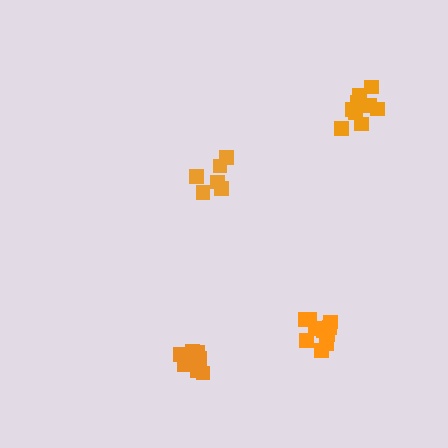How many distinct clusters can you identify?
There are 4 distinct clusters.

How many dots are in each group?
Group 1: 10 dots, Group 2: 10 dots, Group 3: 9 dots, Group 4: 6 dots (35 total).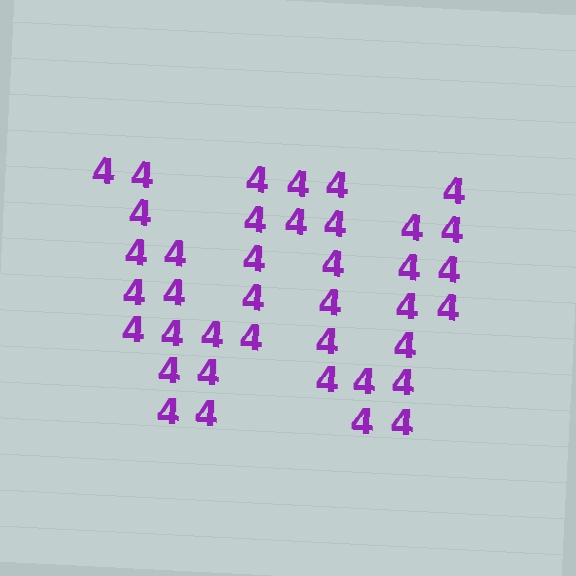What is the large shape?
The large shape is the letter W.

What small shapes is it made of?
It is made of small digit 4's.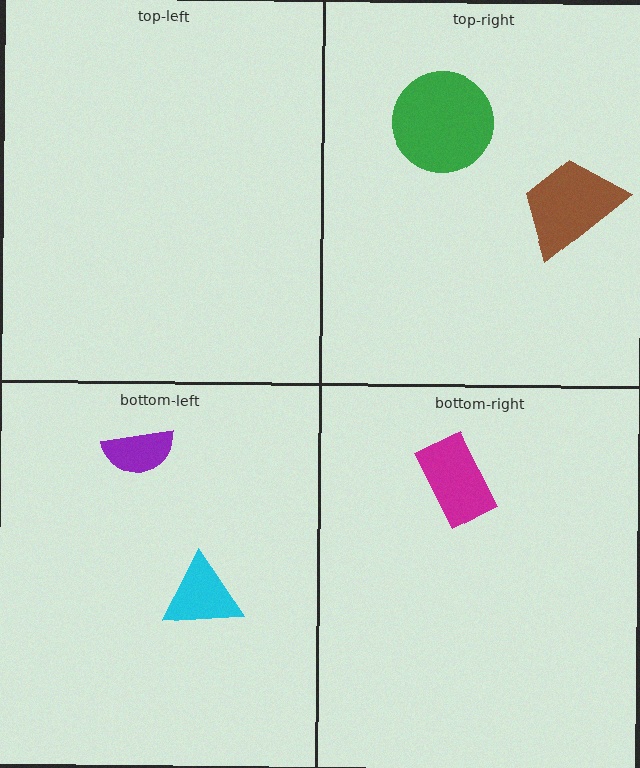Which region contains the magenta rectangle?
The bottom-right region.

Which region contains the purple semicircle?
The bottom-left region.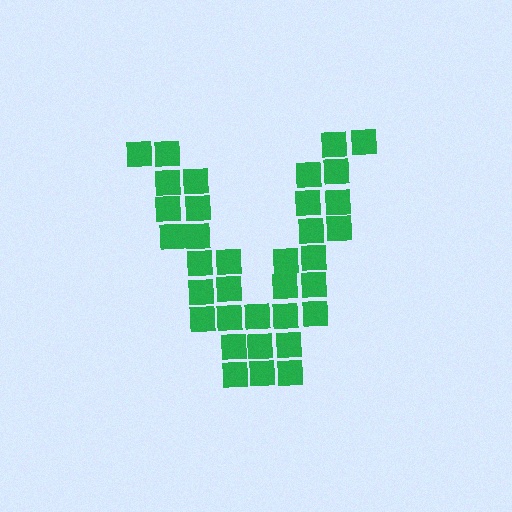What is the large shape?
The large shape is the letter V.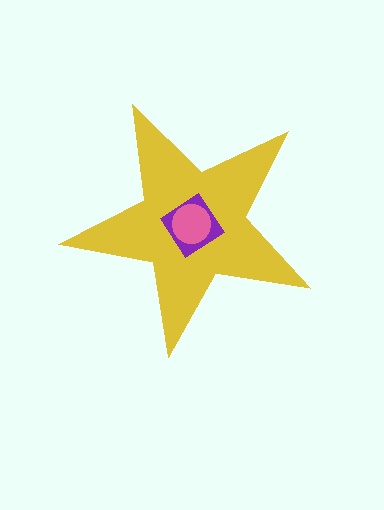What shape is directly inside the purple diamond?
The pink circle.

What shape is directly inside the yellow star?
The purple diamond.